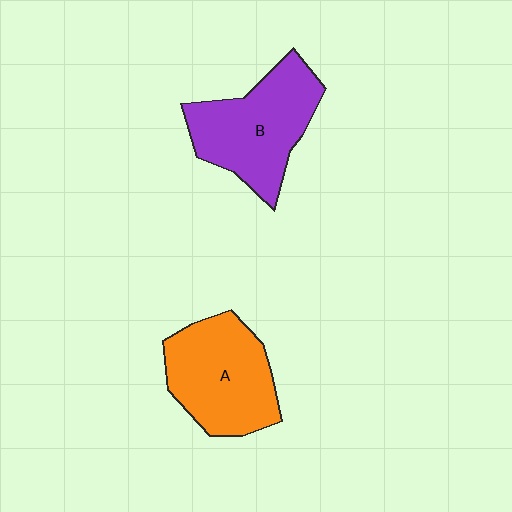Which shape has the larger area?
Shape B (purple).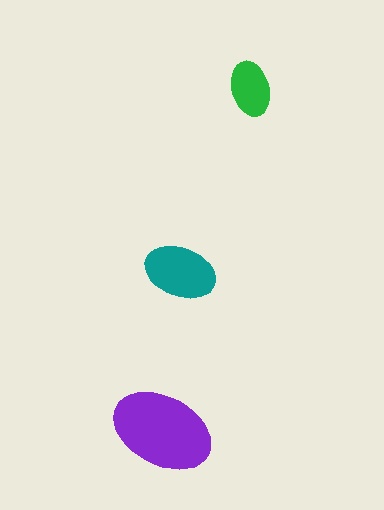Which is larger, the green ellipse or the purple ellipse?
The purple one.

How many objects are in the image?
There are 3 objects in the image.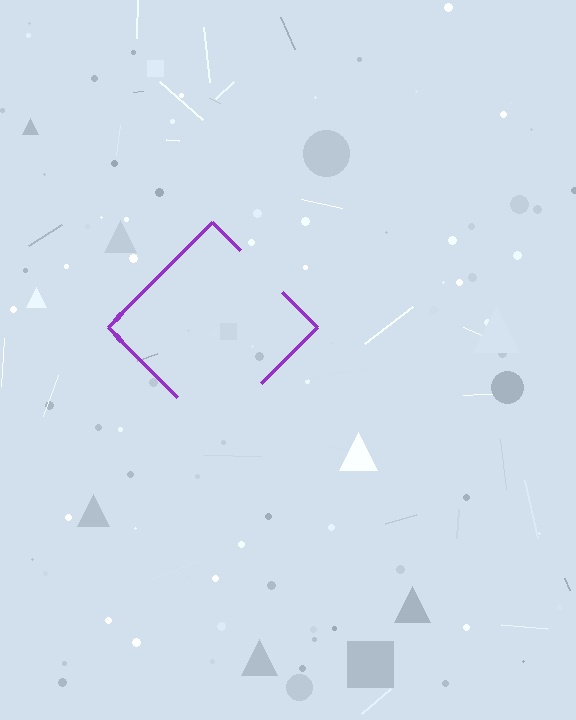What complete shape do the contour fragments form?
The contour fragments form a diamond.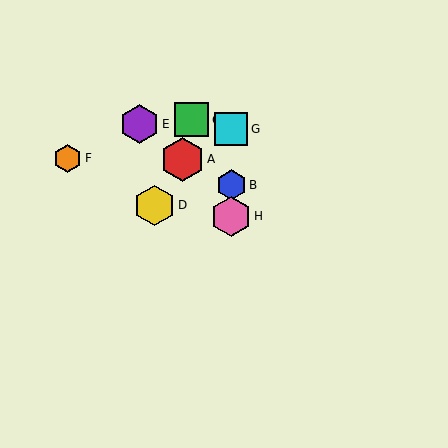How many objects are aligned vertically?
3 objects (B, G, H) are aligned vertically.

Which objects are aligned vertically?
Objects B, G, H are aligned vertically.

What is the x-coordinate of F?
Object F is at x≈68.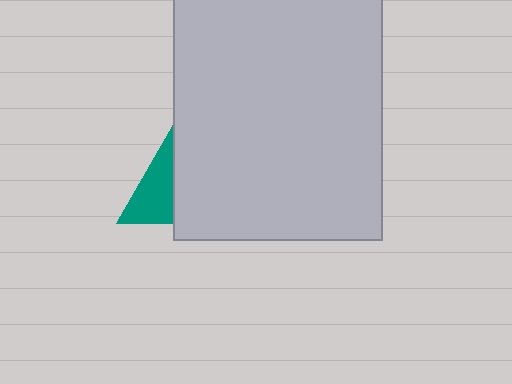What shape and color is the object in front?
The object in front is a light gray rectangle.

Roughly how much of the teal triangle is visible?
A small part of it is visible (roughly 35%).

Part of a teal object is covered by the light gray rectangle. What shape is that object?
It is a triangle.